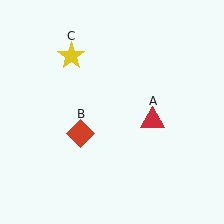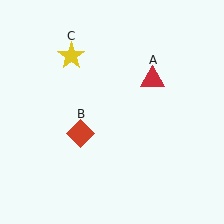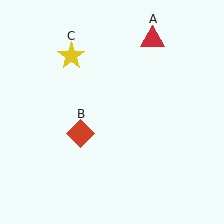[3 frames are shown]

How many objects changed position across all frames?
1 object changed position: red triangle (object A).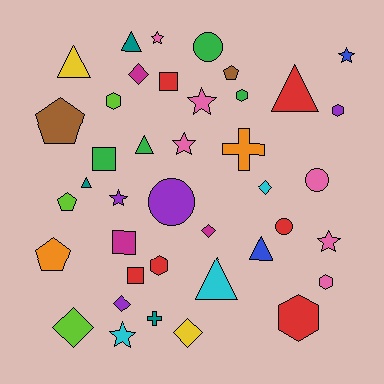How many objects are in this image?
There are 40 objects.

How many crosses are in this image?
There are 2 crosses.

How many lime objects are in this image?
There are 3 lime objects.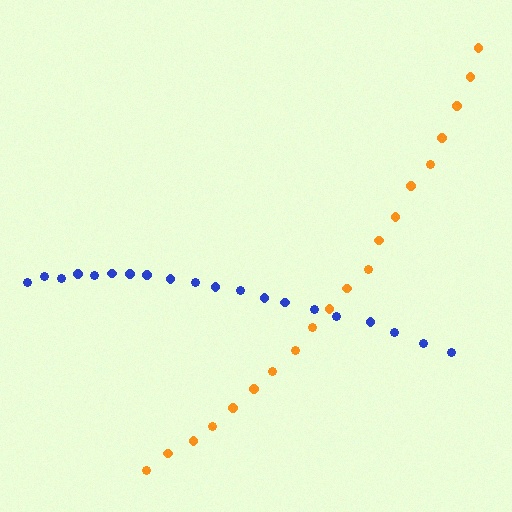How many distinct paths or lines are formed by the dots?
There are 2 distinct paths.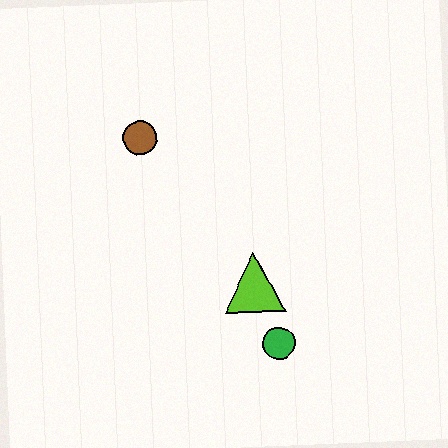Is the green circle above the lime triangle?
No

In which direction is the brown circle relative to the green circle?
The brown circle is above the green circle.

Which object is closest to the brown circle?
The lime triangle is closest to the brown circle.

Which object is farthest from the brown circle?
The green circle is farthest from the brown circle.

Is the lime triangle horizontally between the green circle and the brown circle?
Yes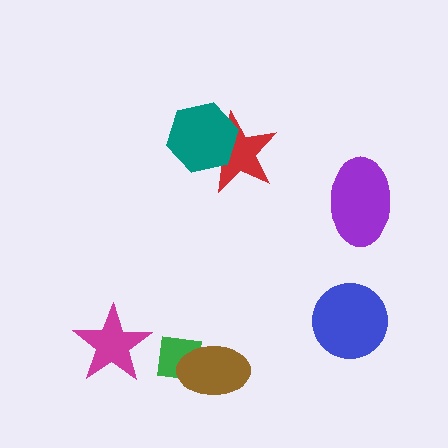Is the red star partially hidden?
Yes, it is partially covered by another shape.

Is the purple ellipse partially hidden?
No, no other shape covers it.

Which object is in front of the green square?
The brown ellipse is in front of the green square.